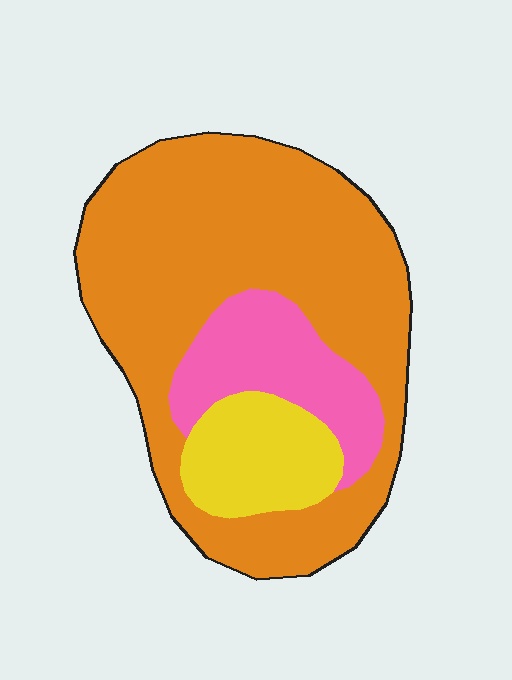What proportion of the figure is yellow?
Yellow takes up less than a sixth of the figure.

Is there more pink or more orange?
Orange.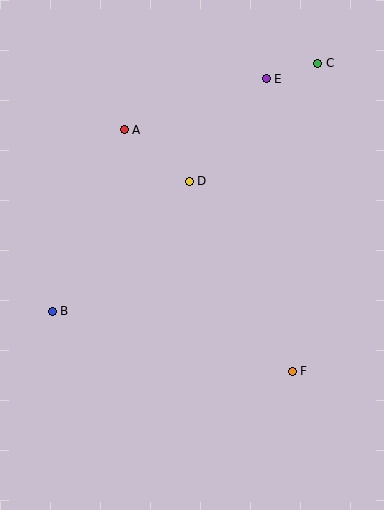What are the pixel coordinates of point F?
Point F is at (292, 371).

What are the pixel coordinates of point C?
Point C is at (318, 63).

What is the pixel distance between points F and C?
The distance between F and C is 309 pixels.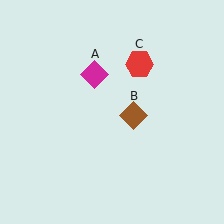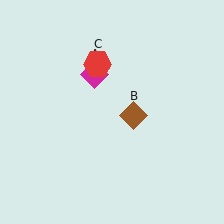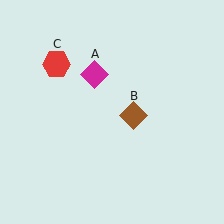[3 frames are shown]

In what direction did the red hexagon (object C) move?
The red hexagon (object C) moved left.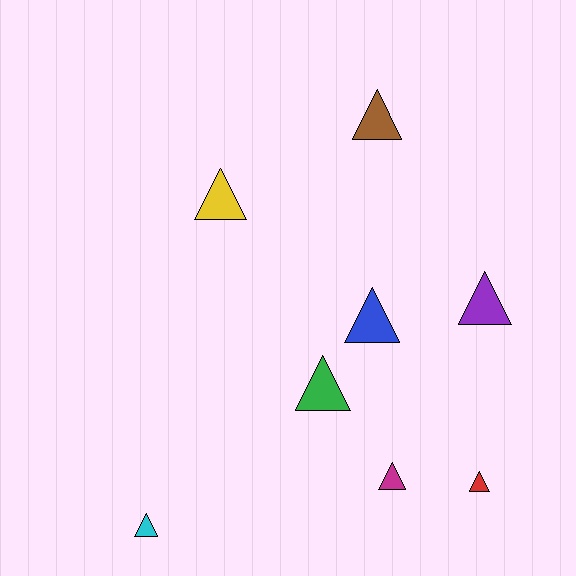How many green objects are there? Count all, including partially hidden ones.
There is 1 green object.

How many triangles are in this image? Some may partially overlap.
There are 8 triangles.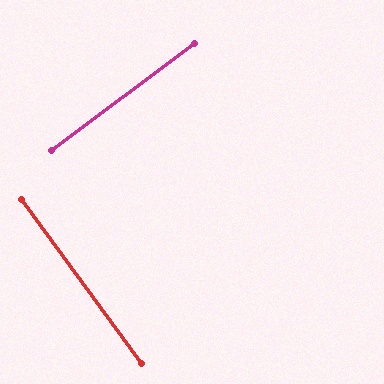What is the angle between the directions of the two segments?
Approximately 90 degrees.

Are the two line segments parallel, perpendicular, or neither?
Perpendicular — they meet at approximately 90°.